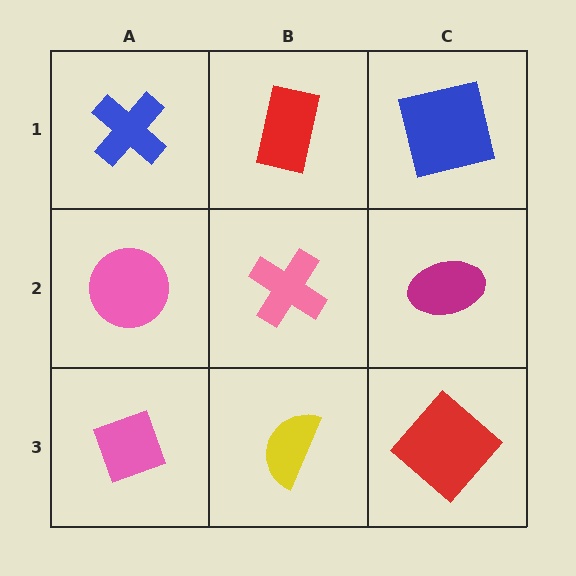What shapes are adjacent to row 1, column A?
A pink circle (row 2, column A), a red rectangle (row 1, column B).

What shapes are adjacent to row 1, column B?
A pink cross (row 2, column B), a blue cross (row 1, column A), a blue square (row 1, column C).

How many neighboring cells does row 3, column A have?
2.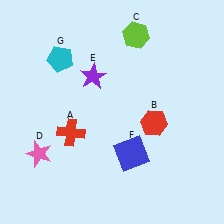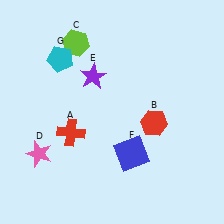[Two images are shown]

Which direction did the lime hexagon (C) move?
The lime hexagon (C) moved left.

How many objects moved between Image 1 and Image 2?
1 object moved between the two images.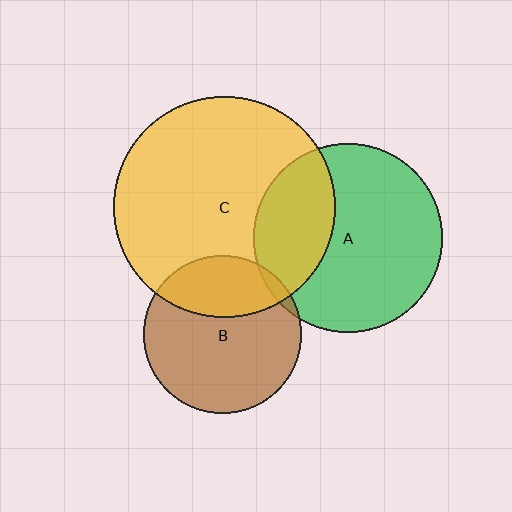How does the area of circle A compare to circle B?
Approximately 1.4 times.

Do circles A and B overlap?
Yes.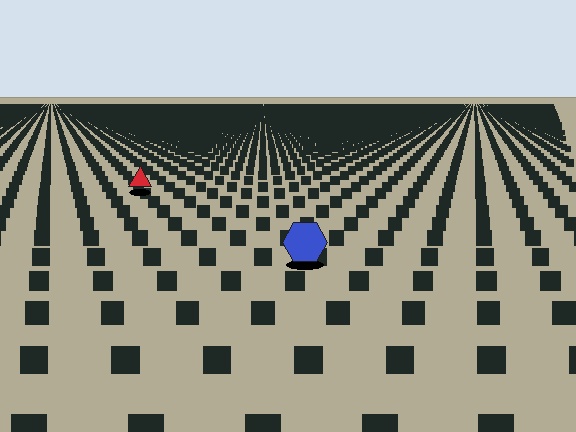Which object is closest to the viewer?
The blue hexagon is closest. The texture marks near it are larger and more spread out.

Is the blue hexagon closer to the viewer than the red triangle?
Yes. The blue hexagon is closer — you can tell from the texture gradient: the ground texture is coarser near it.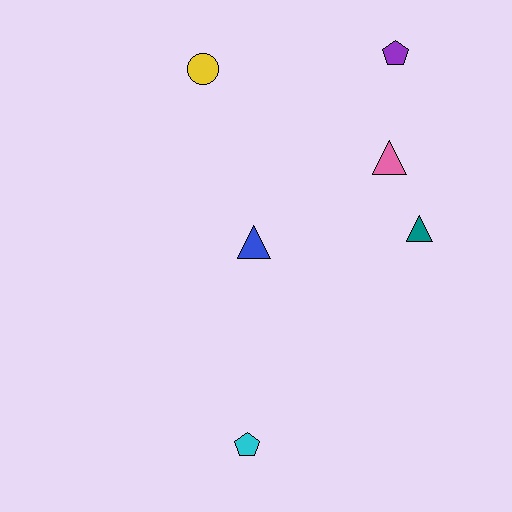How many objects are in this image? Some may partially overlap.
There are 6 objects.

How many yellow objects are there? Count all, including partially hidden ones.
There is 1 yellow object.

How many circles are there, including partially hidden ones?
There is 1 circle.